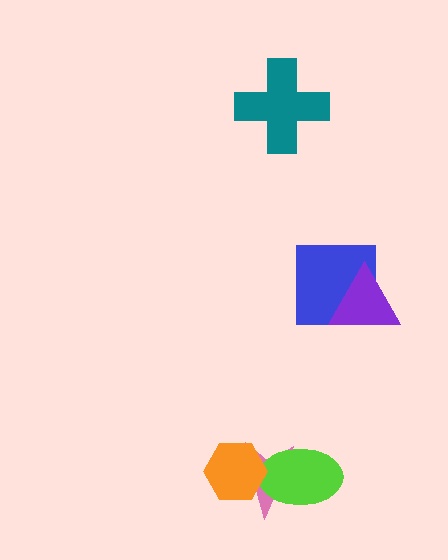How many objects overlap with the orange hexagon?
2 objects overlap with the orange hexagon.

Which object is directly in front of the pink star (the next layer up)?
The lime ellipse is directly in front of the pink star.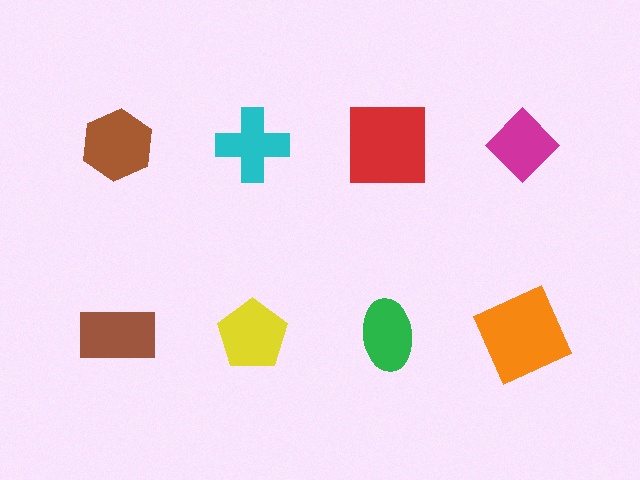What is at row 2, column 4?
An orange square.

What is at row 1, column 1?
A brown hexagon.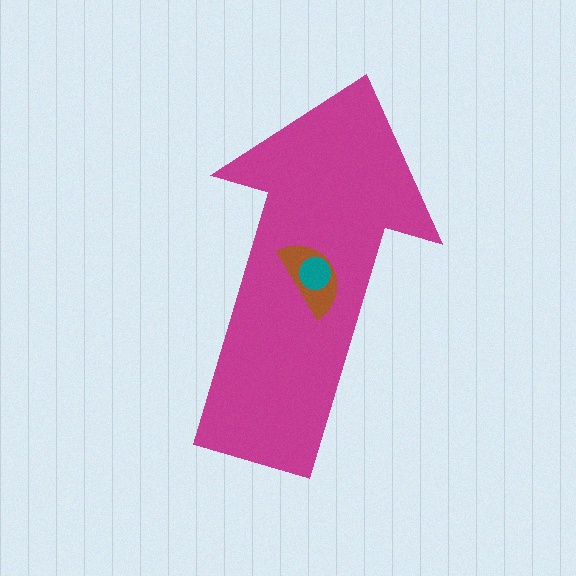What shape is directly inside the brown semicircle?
The teal circle.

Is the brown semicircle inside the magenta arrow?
Yes.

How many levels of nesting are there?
3.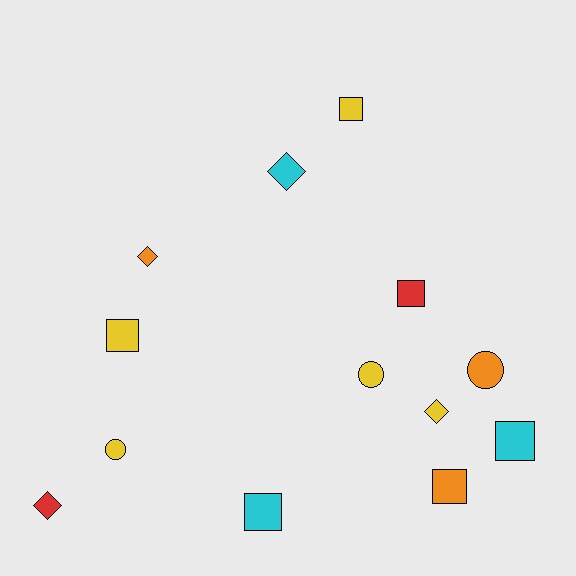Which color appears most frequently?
Yellow, with 5 objects.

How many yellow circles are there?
There are 2 yellow circles.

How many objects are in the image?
There are 13 objects.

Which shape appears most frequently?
Square, with 6 objects.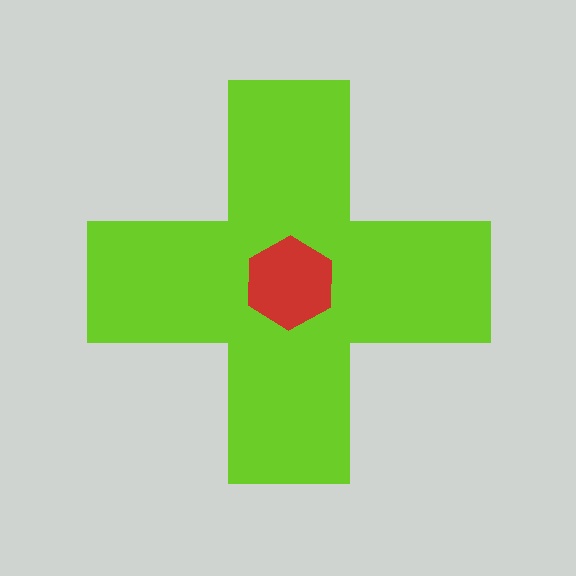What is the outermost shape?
The lime cross.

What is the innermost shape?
The red hexagon.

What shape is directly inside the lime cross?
The red hexagon.